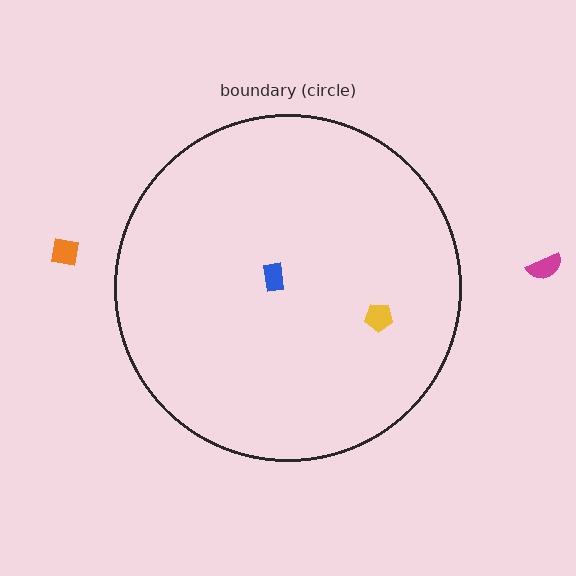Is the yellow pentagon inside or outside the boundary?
Inside.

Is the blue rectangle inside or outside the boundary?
Inside.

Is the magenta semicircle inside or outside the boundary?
Outside.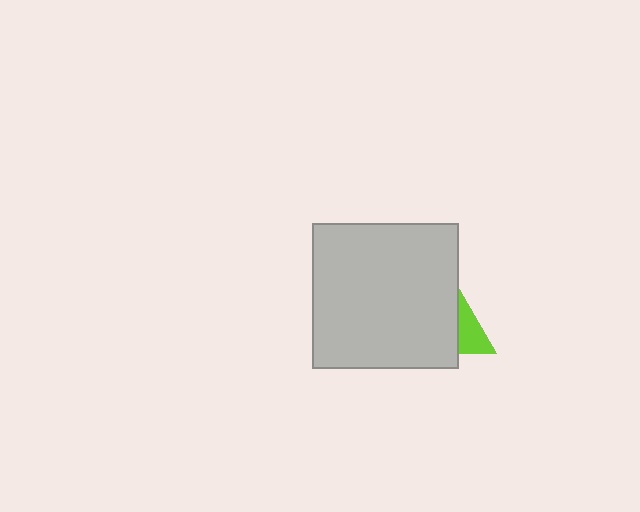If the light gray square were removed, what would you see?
You would see the complete lime triangle.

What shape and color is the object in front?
The object in front is a light gray square.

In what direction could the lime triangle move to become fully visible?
The lime triangle could move right. That would shift it out from behind the light gray square entirely.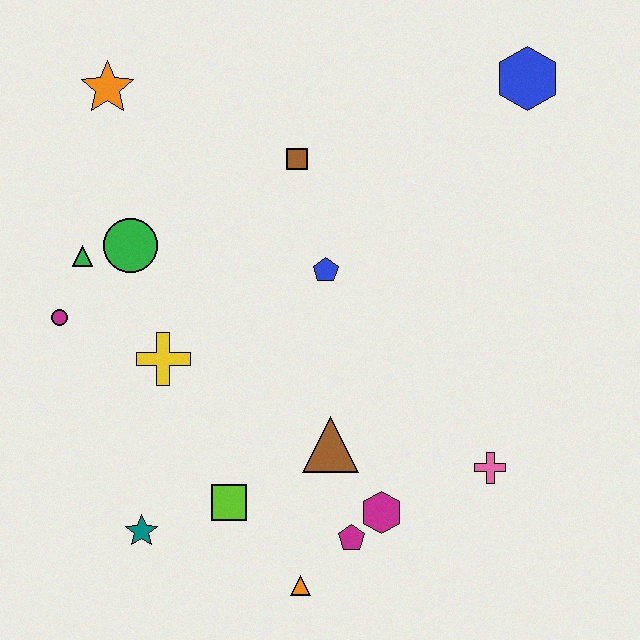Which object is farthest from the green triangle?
The blue hexagon is farthest from the green triangle.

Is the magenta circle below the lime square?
No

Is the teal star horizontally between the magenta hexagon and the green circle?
Yes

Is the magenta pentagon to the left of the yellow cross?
No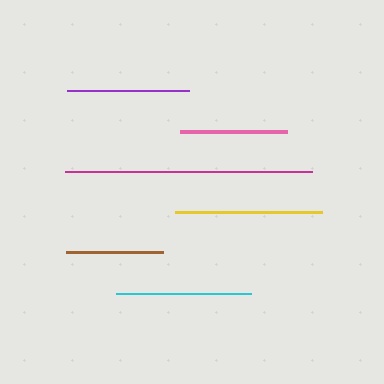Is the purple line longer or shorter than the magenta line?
The magenta line is longer than the purple line.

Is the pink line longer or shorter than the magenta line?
The magenta line is longer than the pink line.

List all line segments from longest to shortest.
From longest to shortest: magenta, yellow, cyan, purple, pink, brown.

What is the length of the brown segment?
The brown segment is approximately 97 pixels long.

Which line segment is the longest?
The magenta line is the longest at approximately 247 pixels.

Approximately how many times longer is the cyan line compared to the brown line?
The cyan line is approximately 1.4 times the length of the brown line.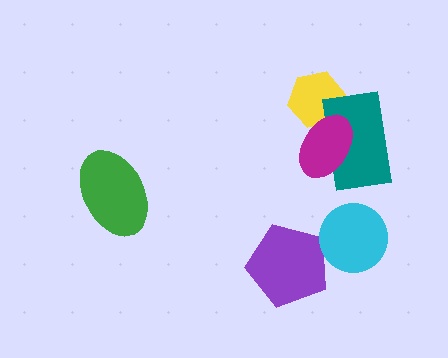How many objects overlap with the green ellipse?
0 objects overlap with the green ellipse.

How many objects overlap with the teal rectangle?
2 objects overlap with the teal rectangle.